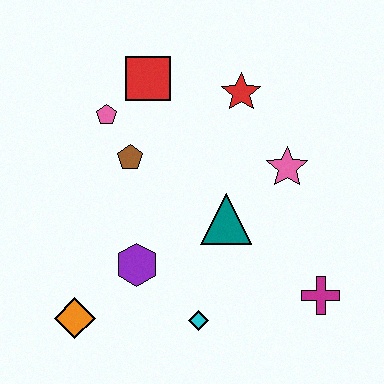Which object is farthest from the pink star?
The orange diamond is farthest from the pink star.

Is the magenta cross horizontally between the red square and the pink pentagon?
No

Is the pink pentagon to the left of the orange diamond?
No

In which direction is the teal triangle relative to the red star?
The teal triangle is below the red star.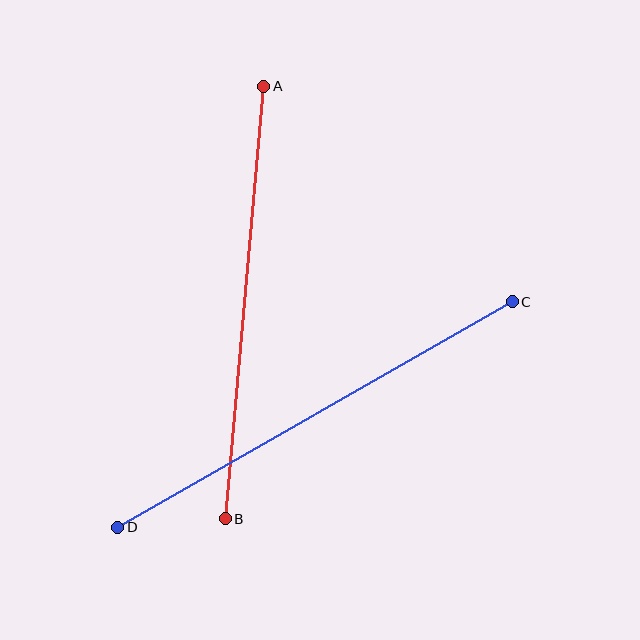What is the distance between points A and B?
The distance is approximately 434 pixels.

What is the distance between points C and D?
The distance is approximately 454 pixels.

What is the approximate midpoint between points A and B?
The midpoint is at approximately (244, 303) pixels.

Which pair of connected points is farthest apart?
Points C and D are farthest apart.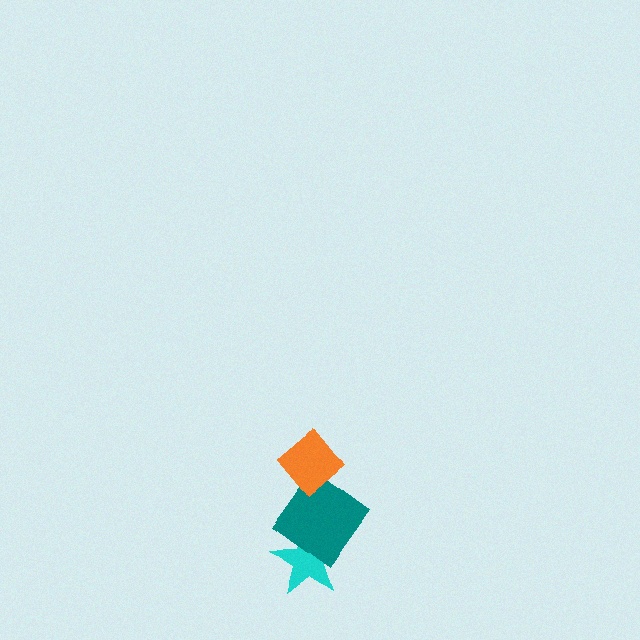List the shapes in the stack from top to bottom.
From top to bottom: the orange diamond, the teal diamond, the cyan star.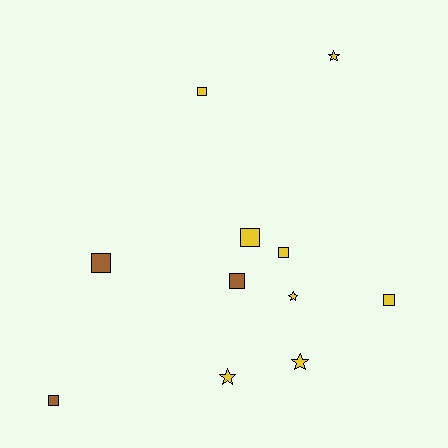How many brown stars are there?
There are no brown stars.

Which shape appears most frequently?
Square, with 7 objects.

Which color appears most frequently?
Yellow, with 8 objects.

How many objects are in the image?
There are 11 objects.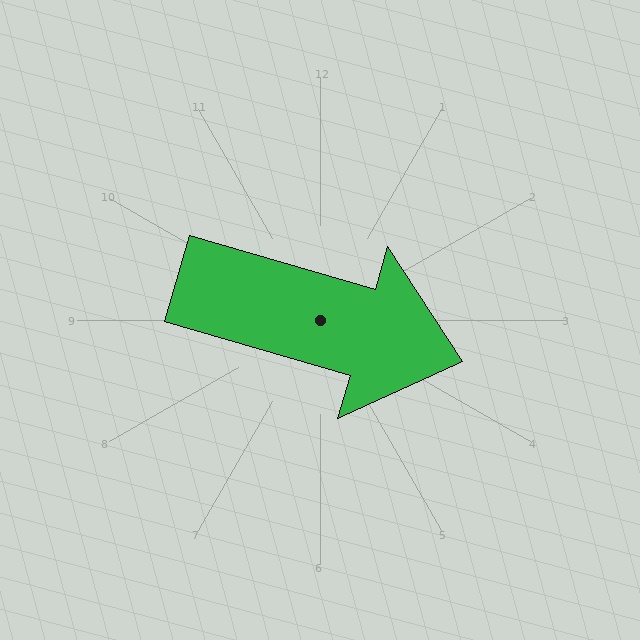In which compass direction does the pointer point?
East.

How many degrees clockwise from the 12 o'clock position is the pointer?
Approximately 106 degrees.